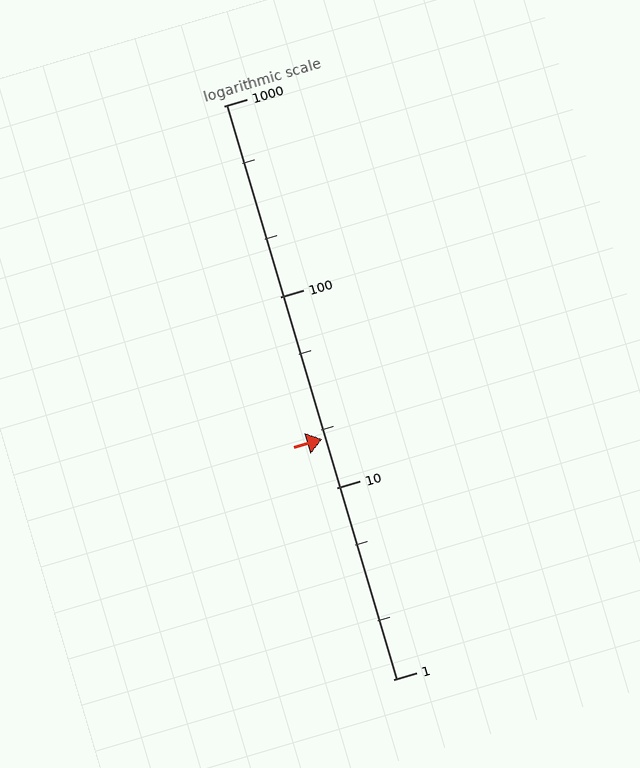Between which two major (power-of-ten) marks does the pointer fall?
The pointer is between 10 and 100.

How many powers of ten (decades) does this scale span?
The scale spans 3 decades, from 1 to 1000.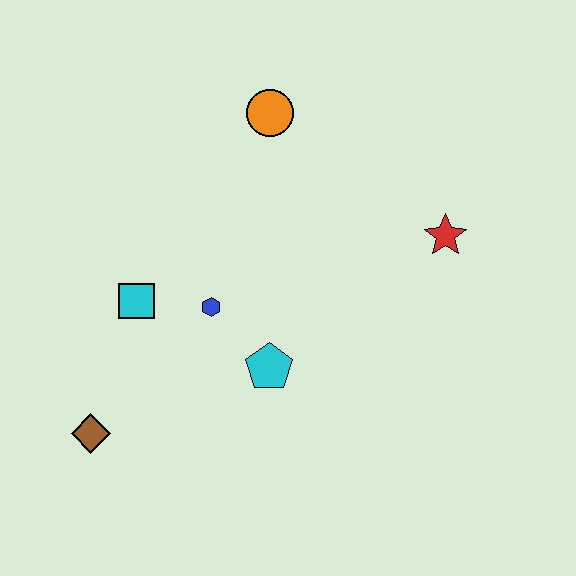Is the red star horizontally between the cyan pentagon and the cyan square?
No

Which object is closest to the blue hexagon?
The cyan square is closest to the blue hexagon.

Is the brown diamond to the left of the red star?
Yes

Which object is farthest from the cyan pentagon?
The orange circle is farthest from the cyan pentagon.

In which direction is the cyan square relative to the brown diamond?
The cyan square is above the brown diamond.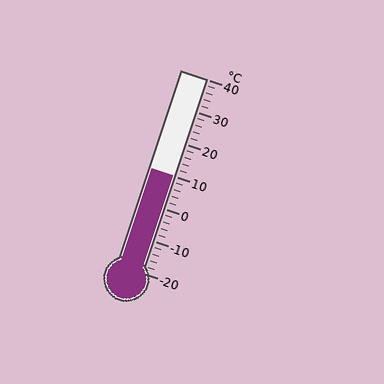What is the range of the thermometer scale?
The thermometer scale ranges from -20°C to 40°C.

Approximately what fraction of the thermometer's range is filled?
The thermometer is filled to approximately 50% of its range.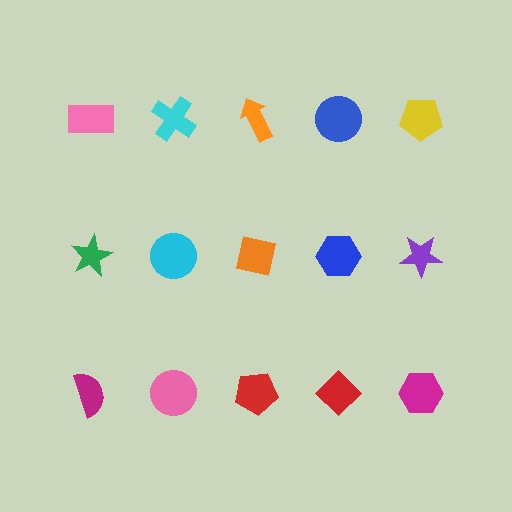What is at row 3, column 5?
A magenta hexagon.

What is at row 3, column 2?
A pink circle.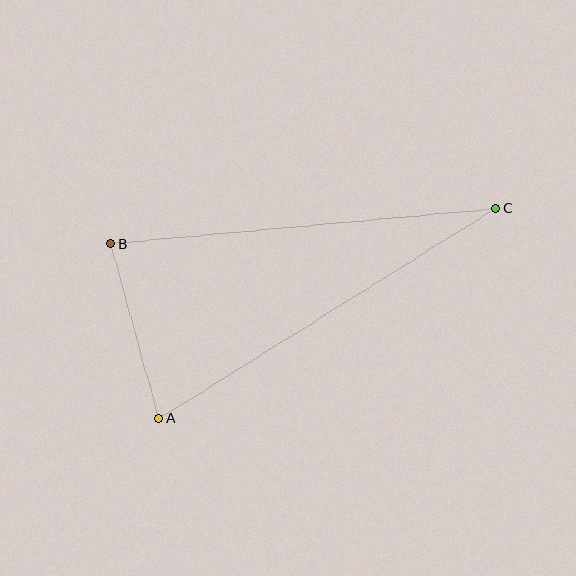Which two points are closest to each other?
Points A and B are closest to each other.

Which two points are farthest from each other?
Points A and C are farthest from each other.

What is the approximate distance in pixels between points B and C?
The distance between B and C is approximately 386 pixels.